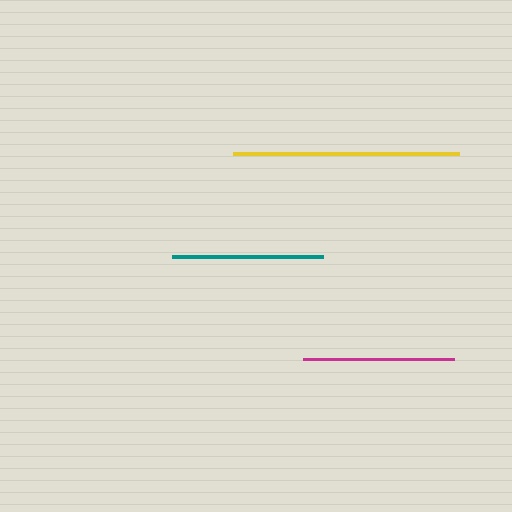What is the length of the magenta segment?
The magenta segment is approximately 152 pixels long.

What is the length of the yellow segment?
The yellow segment is approximately 225 pixels long.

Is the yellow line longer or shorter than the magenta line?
The yellow line is longer than the magenta line.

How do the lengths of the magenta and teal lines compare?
The magenta and teal lines are approximately the same length.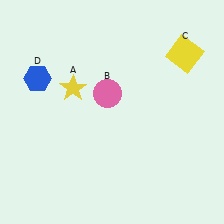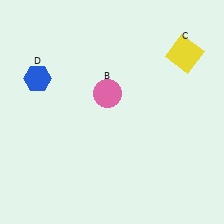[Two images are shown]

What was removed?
The yellow star (A) was removed in Image 2.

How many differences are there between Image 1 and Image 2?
There is 1 difference between the two images.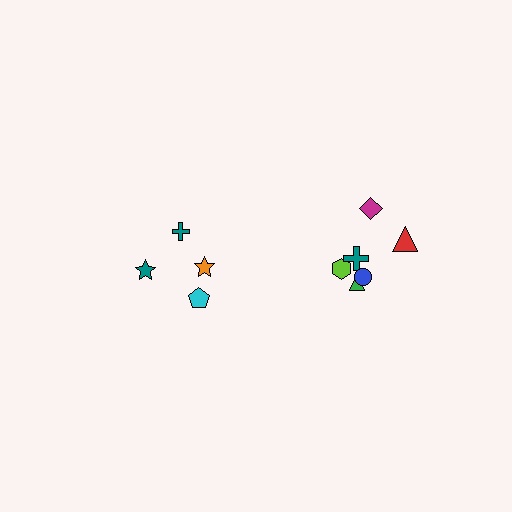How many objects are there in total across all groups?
There are 10 objects.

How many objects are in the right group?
There are 6 objects.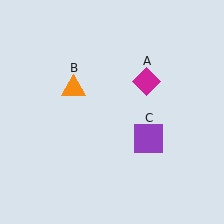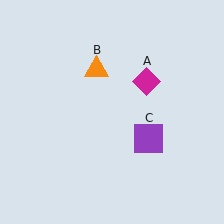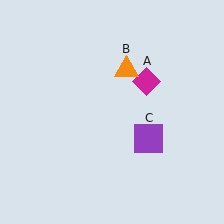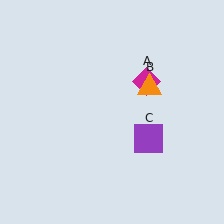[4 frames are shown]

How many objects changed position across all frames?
1 object changed position: orange triangle (object B).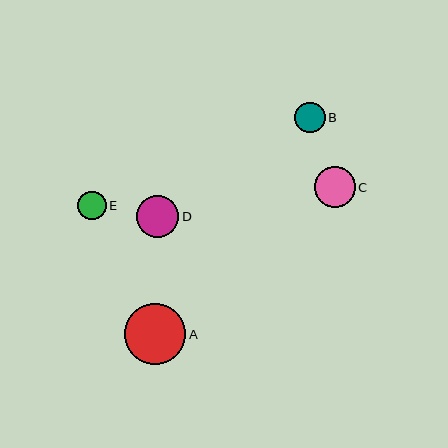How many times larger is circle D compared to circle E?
Circle D is approximately 1.5 times the size of circle E.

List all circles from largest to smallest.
From largest to smallest: A, D, C, B, E.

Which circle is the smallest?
Circle E is the smallest with a size of approximately 28 pixels.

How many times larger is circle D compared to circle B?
Circle D is approximately 1.4 times the size of circle B.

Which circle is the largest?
Circle A is the largest with a size of approximately 61 pixels.